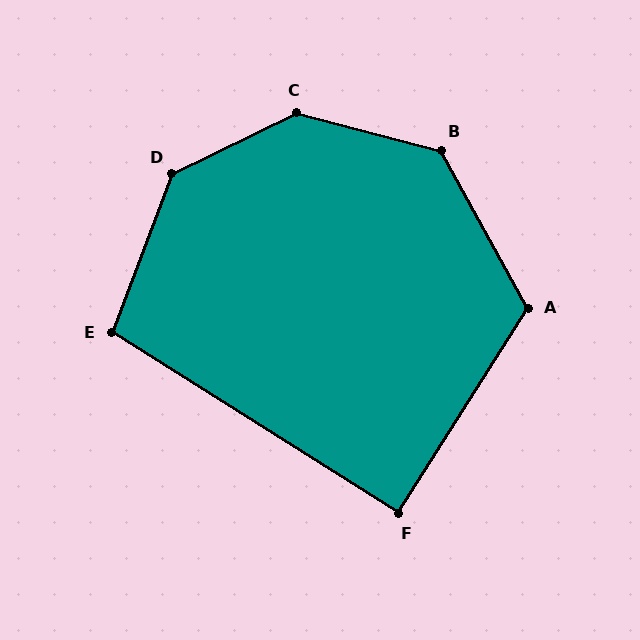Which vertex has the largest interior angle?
C, at approximately 140 degrees.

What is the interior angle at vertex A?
Approximately 119 degrees (obtuse).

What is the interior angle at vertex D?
Approximately 137 degrees (obtuse).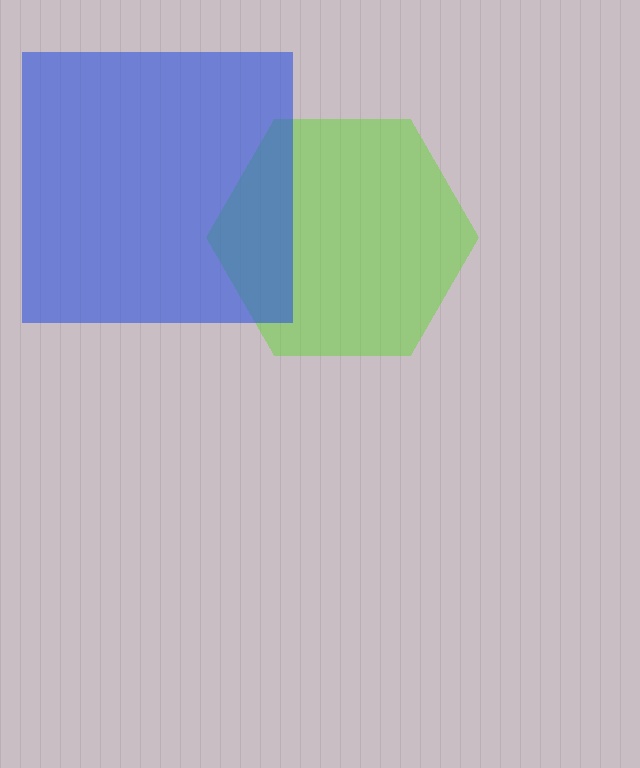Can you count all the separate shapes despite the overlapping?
Yes, there are 2 separate shapes.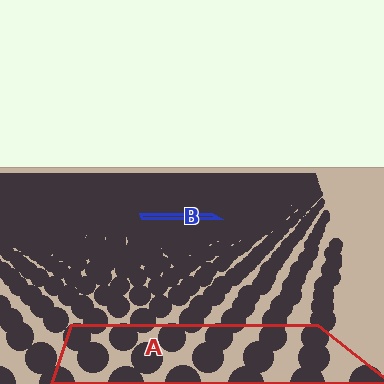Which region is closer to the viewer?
Region A is closer. The texture elements there are larger and more spread out.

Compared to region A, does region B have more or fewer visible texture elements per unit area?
Region B has more texture elements per unit area — they are packed more densely because it is farther away.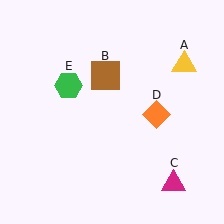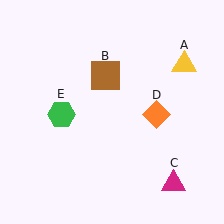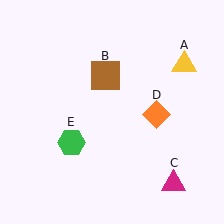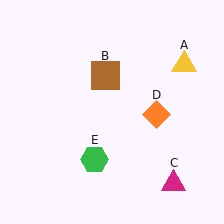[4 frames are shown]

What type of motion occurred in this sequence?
The green hexagon (object E) rotated counterclockwise around the center of the scene.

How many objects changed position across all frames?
1 object changed position: green hexagon (object E).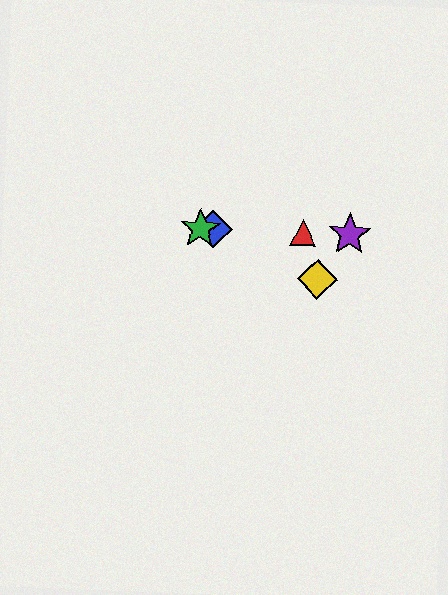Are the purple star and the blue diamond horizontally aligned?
Yes, both are at y≈235.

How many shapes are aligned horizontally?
4 shapes (the red triangle, the blue diamond, the green star, the purple star) are aligned horizontally.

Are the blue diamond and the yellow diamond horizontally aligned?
No, the blue diamond is at y≈229 and the yellow diamond is at y≈279.